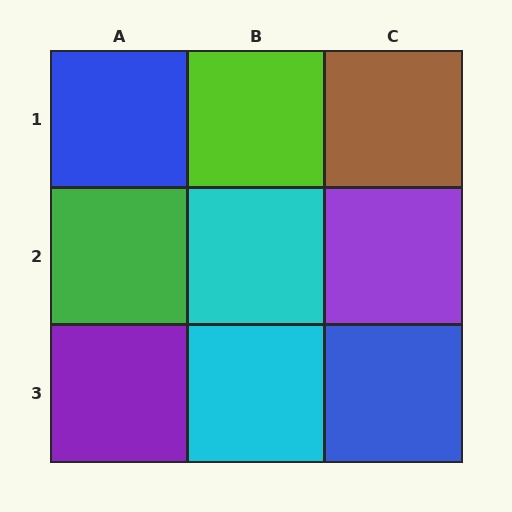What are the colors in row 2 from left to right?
Green, cyan, purple.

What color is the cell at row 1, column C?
Brown.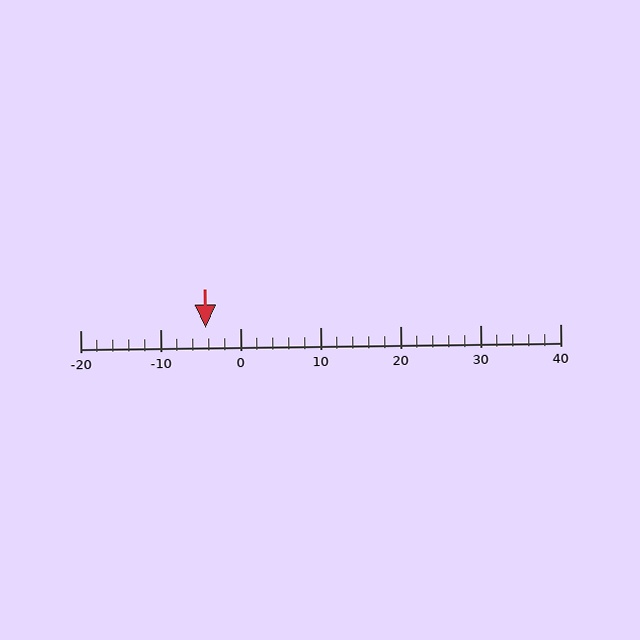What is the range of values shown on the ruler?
The ruler shows values from -20 to 40.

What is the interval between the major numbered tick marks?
The major tick marks are spaced 10 units apart.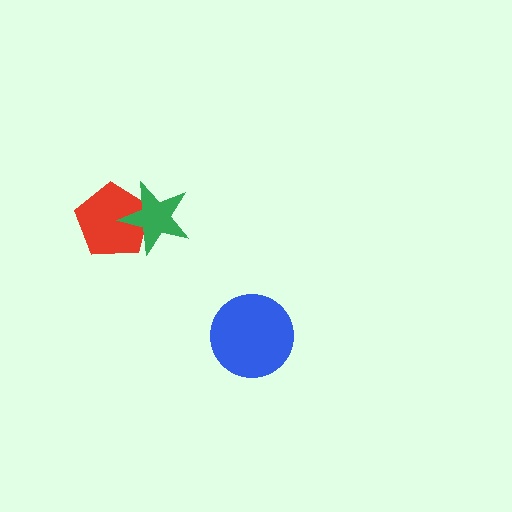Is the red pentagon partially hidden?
Yes, it is partially covered by another shape.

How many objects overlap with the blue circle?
0 objects overlap with the blue circle.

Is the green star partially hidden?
No, no other shape covers it.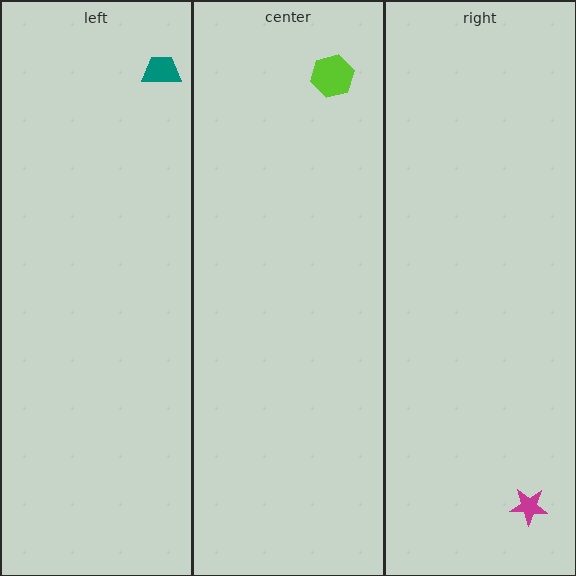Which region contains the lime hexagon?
The center region.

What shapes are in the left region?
The teal trapezoid.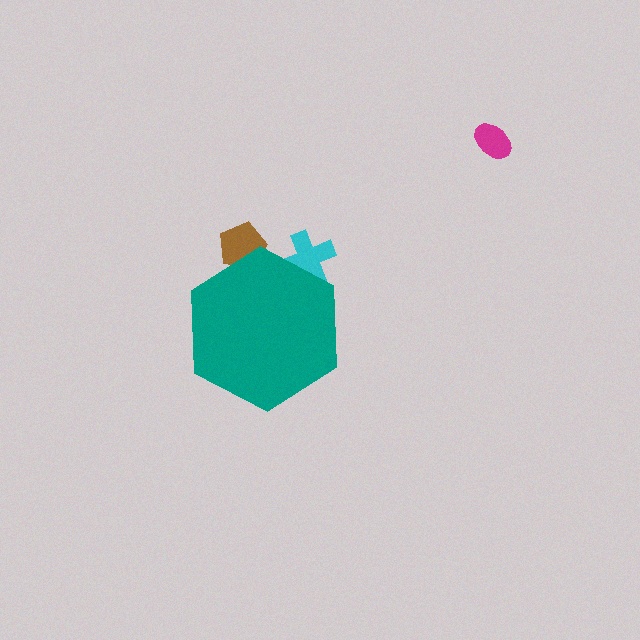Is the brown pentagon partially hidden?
Yes, the brown pentagon is partially hidden behind the teal hexagon.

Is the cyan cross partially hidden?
Yes, the cyan cross is partially hidden behind the teal hexagon.